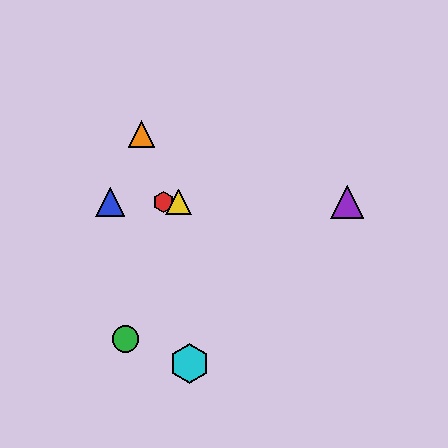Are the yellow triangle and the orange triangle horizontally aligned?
No, the yellow triangle is at y≈202 and the orange triangle is at y≈134.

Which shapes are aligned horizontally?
The red hexagon, the blue triangle, the yellow triangle, the purple triangle are aligned horizontally.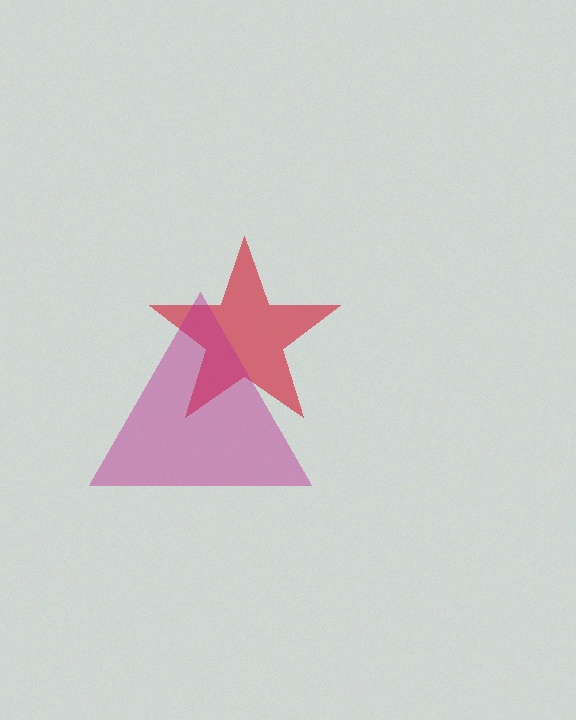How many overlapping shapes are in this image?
There are 2 overlapping shapes in the image.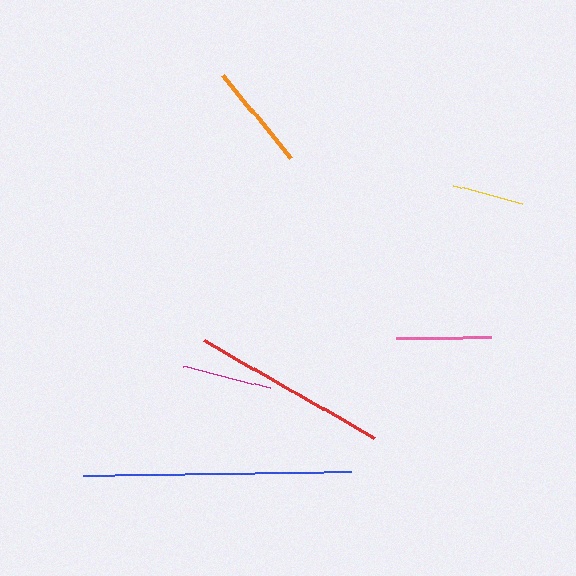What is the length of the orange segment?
The orange segment is approximately 107 pixels long.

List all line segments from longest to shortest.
From longest to shortest: blue, red, orange, pink, magenta, yellow.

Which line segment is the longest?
The blue line is the longest at approximately 268 pixels.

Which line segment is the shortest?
The yellow line is the shortest at approximately 72 pixels.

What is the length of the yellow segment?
The yellow segment is approximately 72 pixels long.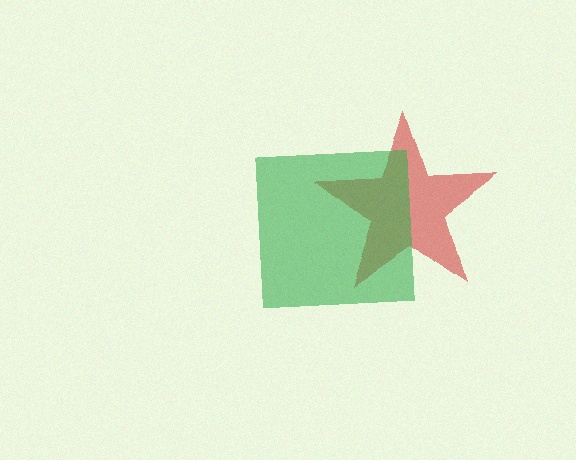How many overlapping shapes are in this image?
There are 2 overlapping shapes in the image.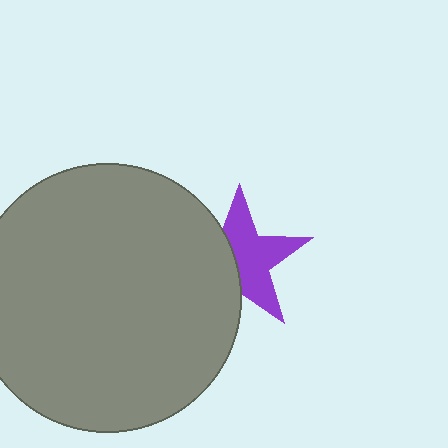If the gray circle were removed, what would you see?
You would see the complete purple star.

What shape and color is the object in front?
The object in front is a gray circle.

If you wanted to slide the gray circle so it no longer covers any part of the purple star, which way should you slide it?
Slide it left — that is the most direct way to separate the two shapes.